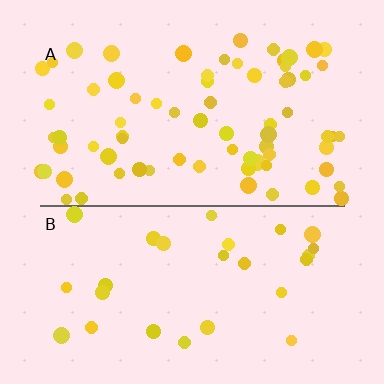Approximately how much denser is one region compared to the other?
Approximately 2.6× — region A over region B.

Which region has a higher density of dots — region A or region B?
A (the top).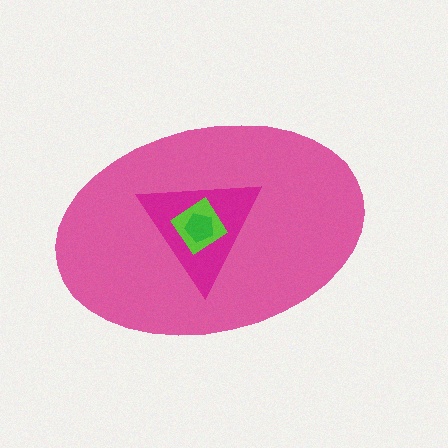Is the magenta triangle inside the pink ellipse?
Yes.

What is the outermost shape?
The pink ellipse.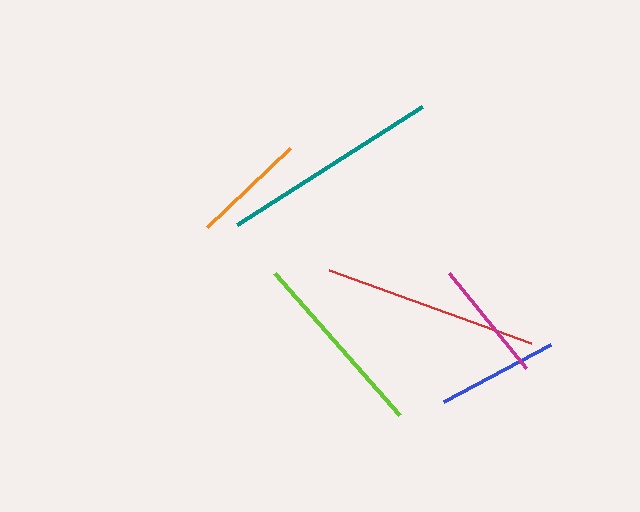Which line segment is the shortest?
The orange line is the shortest at approximately 115 pixels.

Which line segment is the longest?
The teal line is the longest at approximately 220 pixels.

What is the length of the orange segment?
The orange segment is approximately 115 pixels long.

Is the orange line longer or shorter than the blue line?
The blue line is longer than the orange line.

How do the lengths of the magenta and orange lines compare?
The magenta and orange lines are approximately the same length.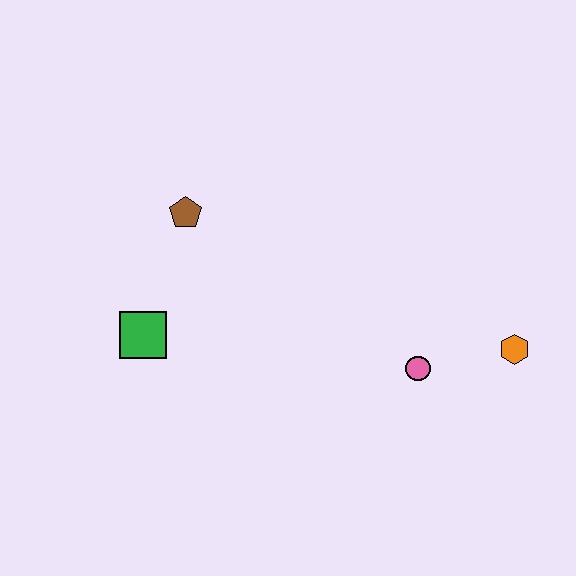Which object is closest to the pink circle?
The orange hexagon is closest to the pink circle.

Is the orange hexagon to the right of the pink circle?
Yes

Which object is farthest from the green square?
The orange hexagon is farthest from the green square.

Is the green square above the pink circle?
Yes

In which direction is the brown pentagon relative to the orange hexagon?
The brown pentagon is to the left of the orange hexagon.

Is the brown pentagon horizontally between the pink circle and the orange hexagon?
No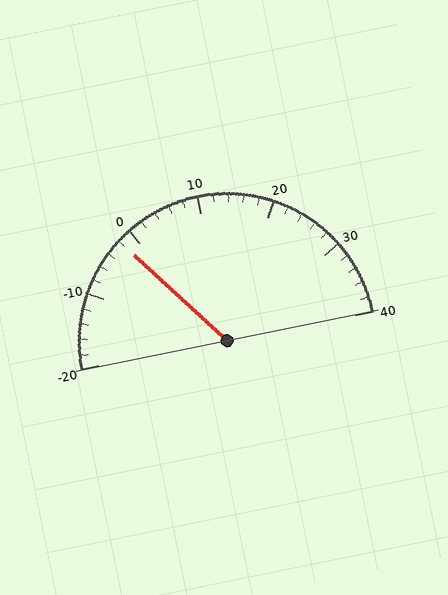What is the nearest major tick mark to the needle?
The nearest major tick mark is 0.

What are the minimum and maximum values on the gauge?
The gauge ranges from -20 to 40.